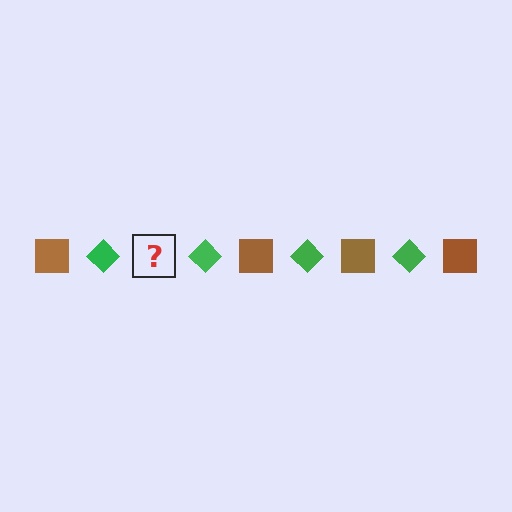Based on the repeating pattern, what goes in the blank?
The blank should be a brown square.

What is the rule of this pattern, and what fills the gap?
The rule is that the pattern alternates between brown square and green diamond. The gap should be filled with a brown square.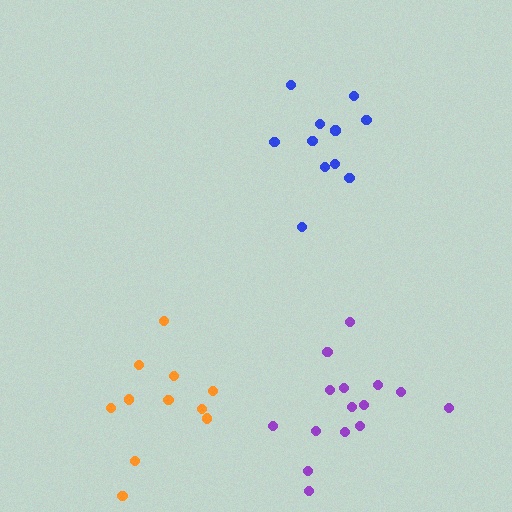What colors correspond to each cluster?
The clusters are colored: blue, orange, purple.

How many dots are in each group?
Group 1: 11 dots, Group 2: 11 dots, Group 3: 15 dots (37 total).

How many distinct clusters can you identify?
There are 3 distinct clusters.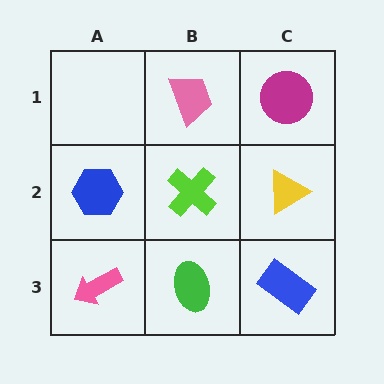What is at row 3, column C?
A blue rectangle.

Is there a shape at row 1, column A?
No, that cell is empty.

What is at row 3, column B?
A green ellipse.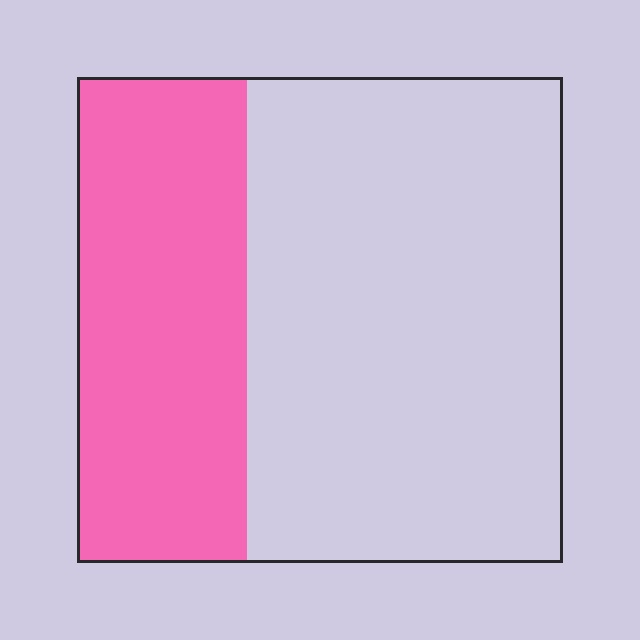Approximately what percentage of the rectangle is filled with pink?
Approximately 35%.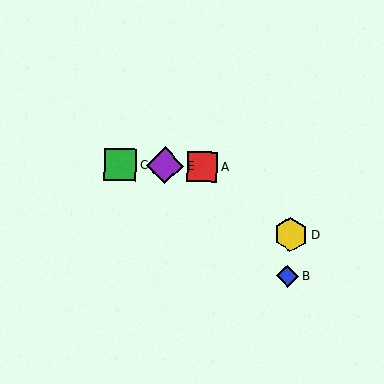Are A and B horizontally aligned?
No, A is at y≈167 and B is at y≈276.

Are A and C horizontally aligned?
Yes, both are at y≈167.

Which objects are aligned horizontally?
Objects A, C, E are aligned horizontally.